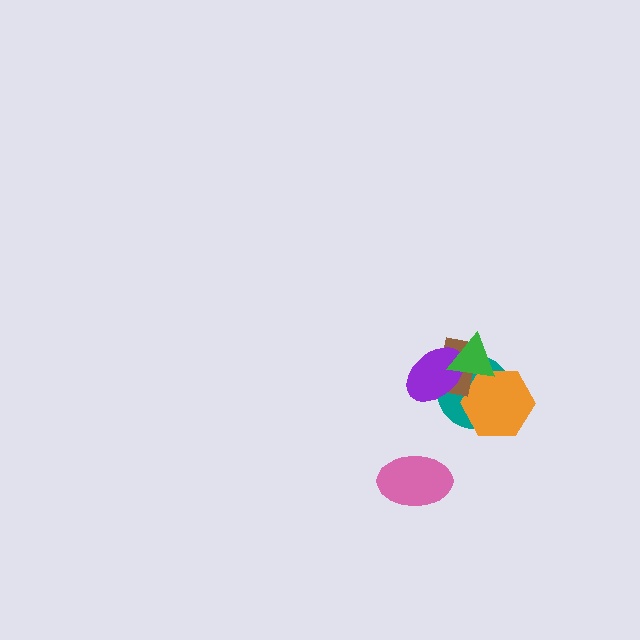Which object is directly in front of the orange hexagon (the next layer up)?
The brown rectangle is directly in front of the orange hexagon.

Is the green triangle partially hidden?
No, no other shape covers it.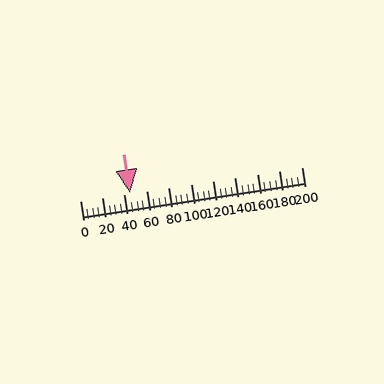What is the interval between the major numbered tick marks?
The major tick marks are spaced 20 units apart.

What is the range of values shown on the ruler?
The ruler shows values from 0 to 200.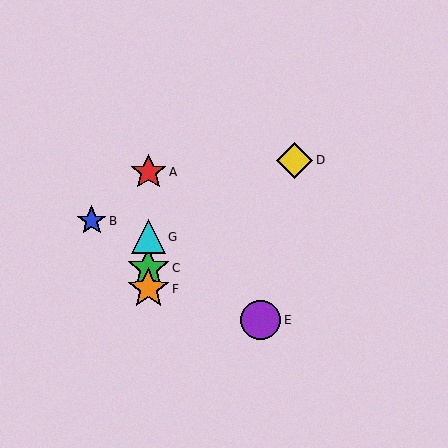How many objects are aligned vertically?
4 objects (A, C, F, G) are aligned vertically.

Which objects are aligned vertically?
Objects A, C, F, G are aligned vertically.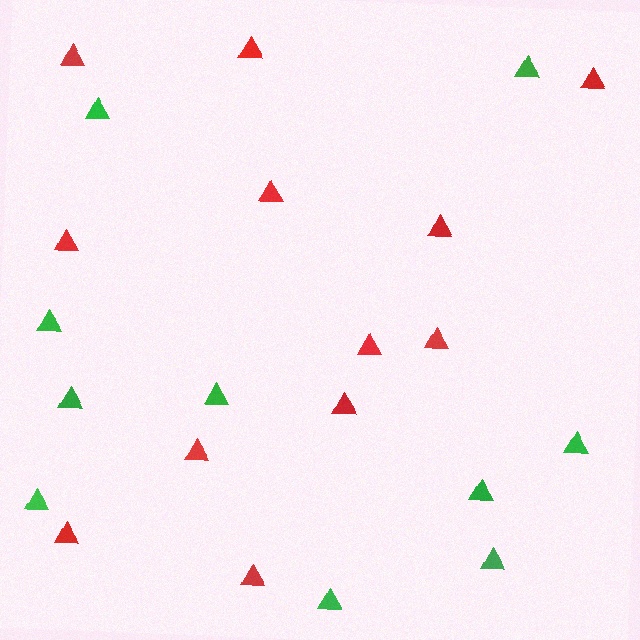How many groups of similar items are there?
There are 2 groups: one group of red triangles (12) and one group of green triangles (10).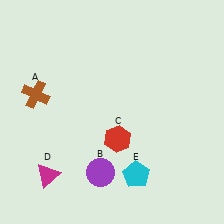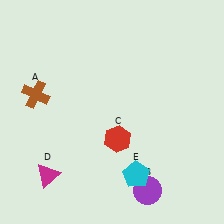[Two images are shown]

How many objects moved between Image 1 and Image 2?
1 object moved between the two images.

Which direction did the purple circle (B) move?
The purple circle (B) moved right.